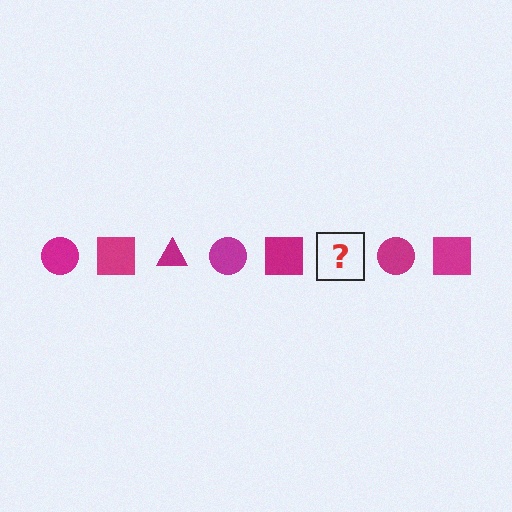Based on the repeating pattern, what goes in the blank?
The blank should be a magenta triangle.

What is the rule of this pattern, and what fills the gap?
The rule is that the pattern cycles through circle, square, triangle shapes in magenta. The gap should be filled with a magenta triangle.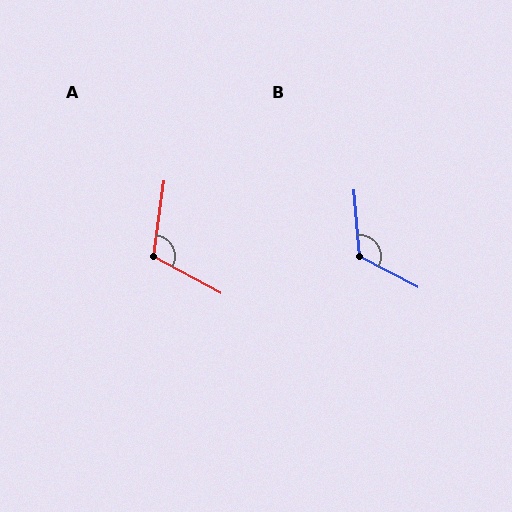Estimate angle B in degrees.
Approximately 122 degrees.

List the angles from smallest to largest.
A (110°), B (122°).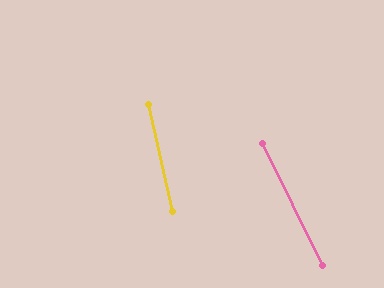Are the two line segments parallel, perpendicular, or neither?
Neither parallel nor perpendicular — they differ by about 14°.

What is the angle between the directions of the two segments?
Approximately 14 degrees.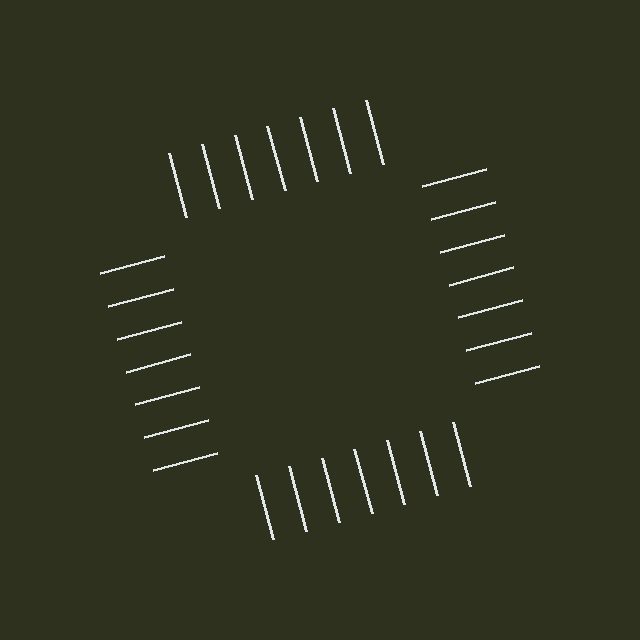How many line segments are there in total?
28 — 7 along each of the 4 edges.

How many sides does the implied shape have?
4 sides — the line-ends trace a square.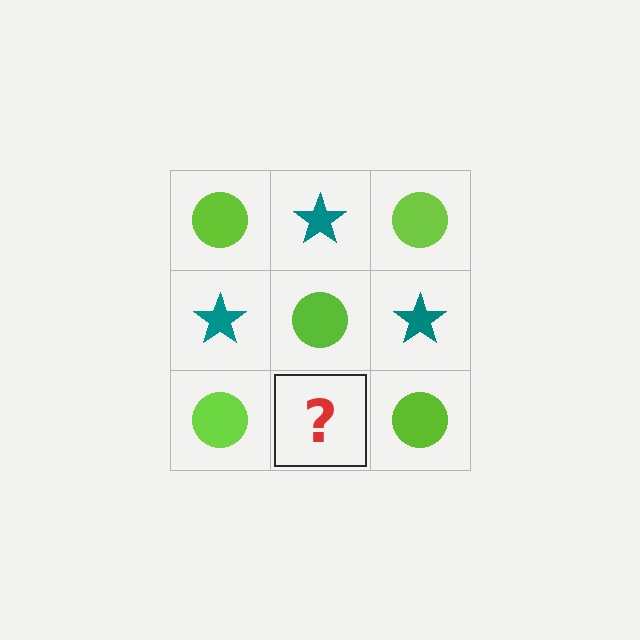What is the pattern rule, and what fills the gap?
The rule is that it alternates lime circle and teal star in a checkerboard pattern. The gap should be filled with a teal star.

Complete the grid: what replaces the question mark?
The question mark should be replaced with a teal star.